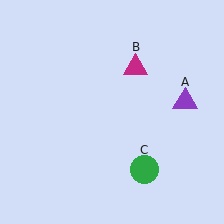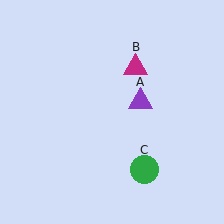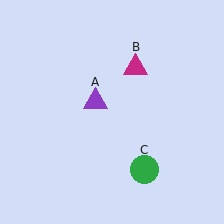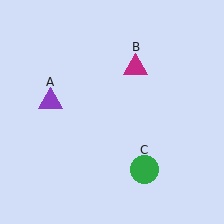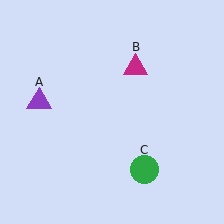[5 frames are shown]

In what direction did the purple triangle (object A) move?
The purple triangle (object A) moved left.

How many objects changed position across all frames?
1 object changed position: purple triangle (object A).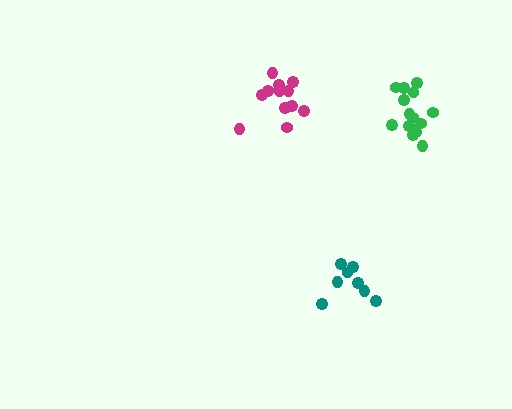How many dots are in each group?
Group 1: 14 dots, Group 2: 8 dots, Group 3: 13 dots (35 total).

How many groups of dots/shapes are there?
There are 3 groups.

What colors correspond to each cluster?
The clusters are colored: green, teal, magenta.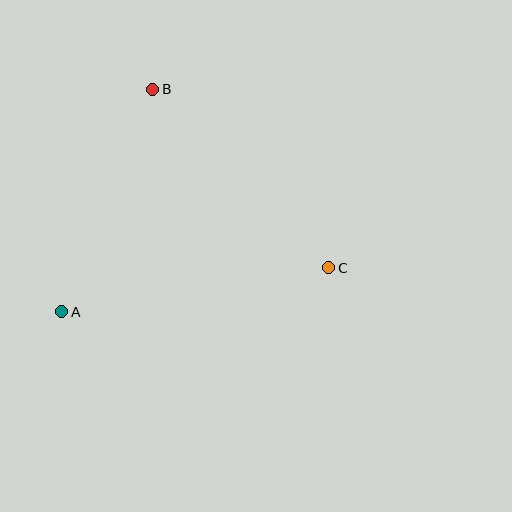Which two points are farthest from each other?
Points A and C are farthest from each other.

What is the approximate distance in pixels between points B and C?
The distance between B and C is approximately 251 pixels.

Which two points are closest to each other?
Points A and B are closest to each other.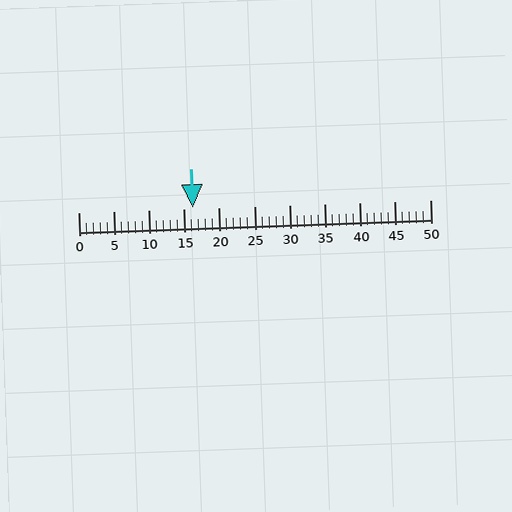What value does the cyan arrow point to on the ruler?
The cyan arrow points to approximately 16.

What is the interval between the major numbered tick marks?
The major tick marks are spaced 5 units apart.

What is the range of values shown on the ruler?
The ruler shows values from 0 to 50.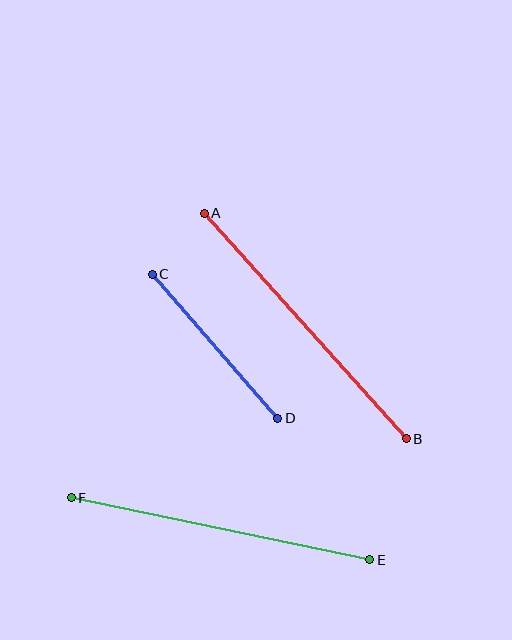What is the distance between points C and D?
The distance is approximately 191 pixels.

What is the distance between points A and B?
The distance is approximately 303 pixels.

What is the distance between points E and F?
The distance is approximately 305 pixels.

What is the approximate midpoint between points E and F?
The midpoint is at approximately (221, 529) pixels.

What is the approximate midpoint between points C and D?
The midpoint is at approximately (215, 346) pixels.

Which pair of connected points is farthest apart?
Points E and F are farthest apart.